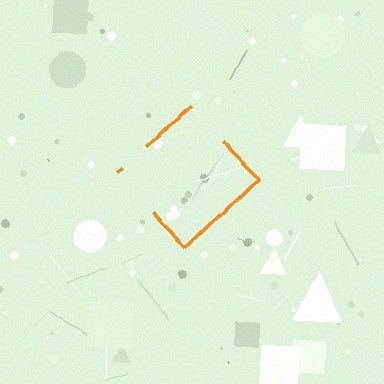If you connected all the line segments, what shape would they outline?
They would outline a diamond.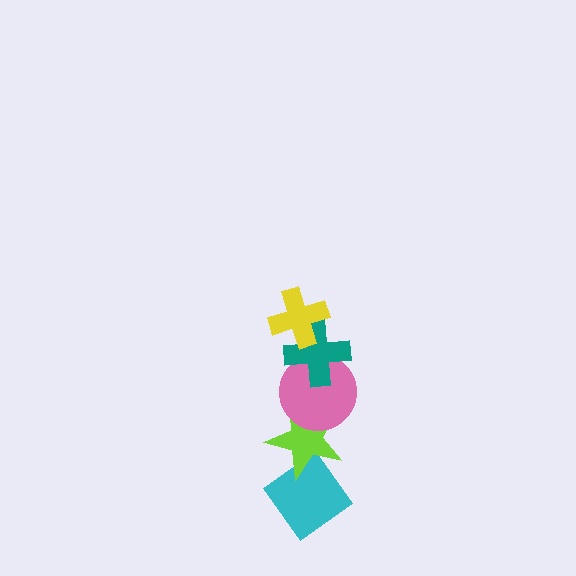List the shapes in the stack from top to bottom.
From top to bottom: the yellow cross, the teal cross, the pink circle, the lime star, the cyan diamond.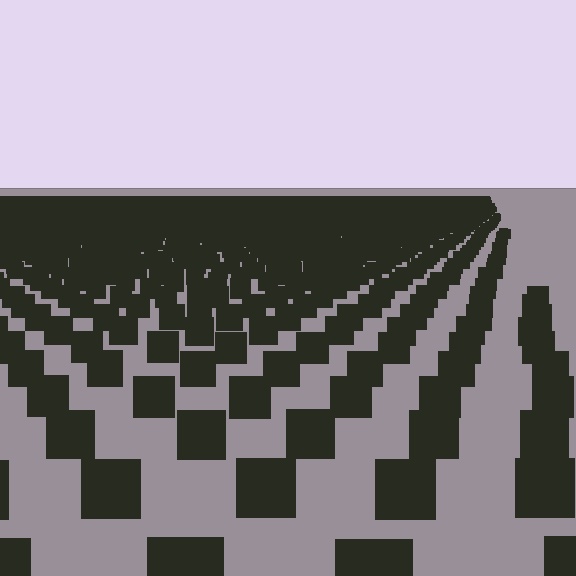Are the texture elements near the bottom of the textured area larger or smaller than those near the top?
Larger. Near the bottom, elements are closer to the viewer and appear at a bigger on-screen size.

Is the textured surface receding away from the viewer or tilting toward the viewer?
The surface is receding away from the viewer. Texture elements get smaller and denser toward the top.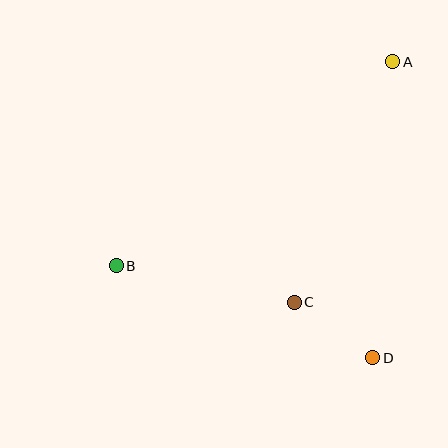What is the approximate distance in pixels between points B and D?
The distance between B and D is approximately 273 pixels.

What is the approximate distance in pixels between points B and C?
The distance between B and C is approximately 181 pixels.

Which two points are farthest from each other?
Points A and B are farthest from each other.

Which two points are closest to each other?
Points C and D are closest to each other.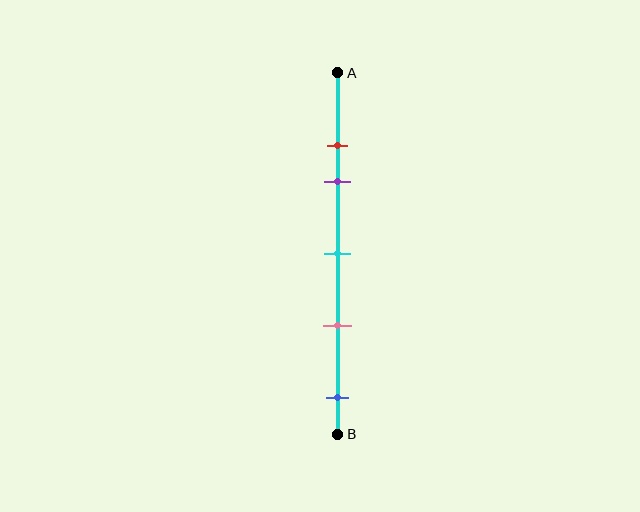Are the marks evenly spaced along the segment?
No, the marks are not evenly spaced.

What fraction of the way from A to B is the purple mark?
The purple mark is approximately 30% (0.3) of the way from A to B.